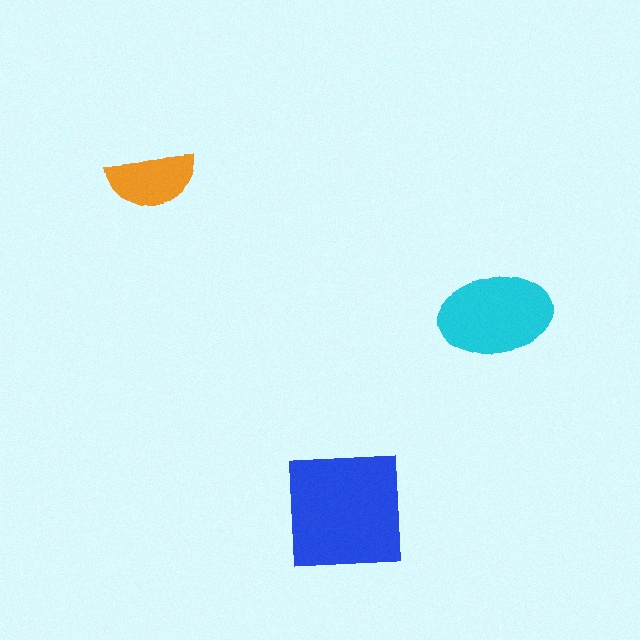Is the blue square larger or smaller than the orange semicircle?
Larger.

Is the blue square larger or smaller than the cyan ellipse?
Larger.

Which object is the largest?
The blue square.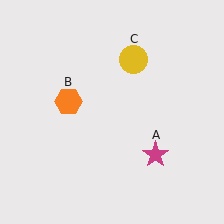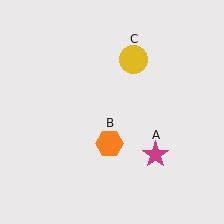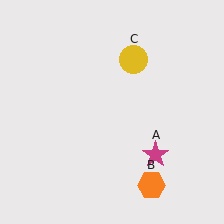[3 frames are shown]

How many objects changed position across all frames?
1 object changed position: orange hexagon (object B).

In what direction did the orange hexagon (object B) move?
The orange hexagon (object B) moved down and to the right.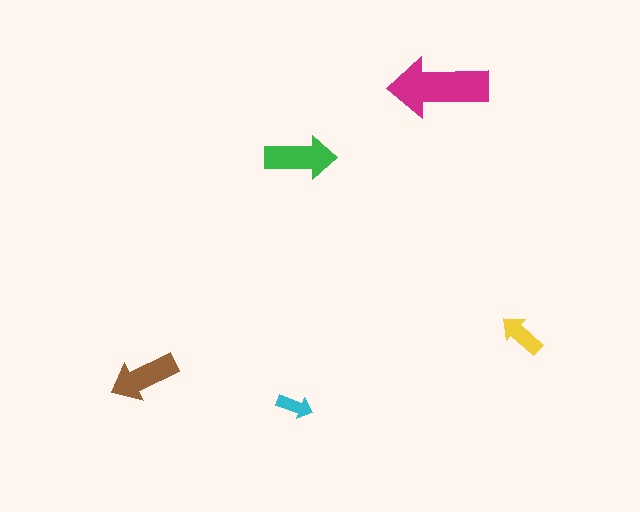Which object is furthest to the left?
The brown arrow is leftmost.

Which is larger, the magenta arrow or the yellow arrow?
The magenta one.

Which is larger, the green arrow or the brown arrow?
The green one.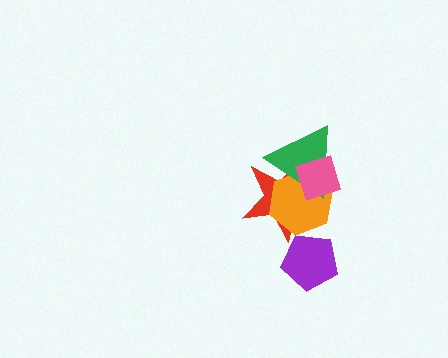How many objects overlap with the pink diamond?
3 objects overlap with the pink diamond.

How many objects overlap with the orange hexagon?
3 objects overlap with the orange hexagon.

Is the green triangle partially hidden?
Yes, it is partially covered by another shape.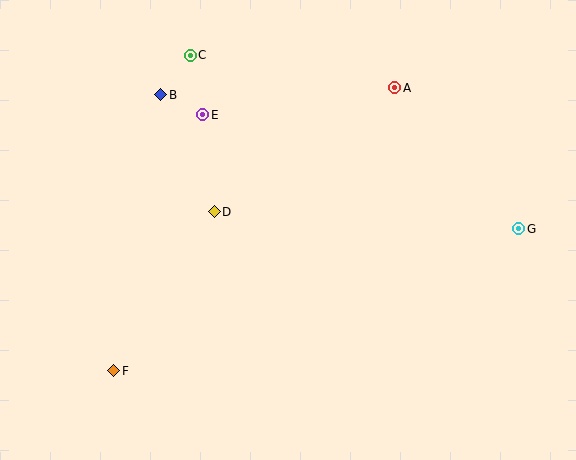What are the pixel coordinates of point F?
Point F is at (114, 371).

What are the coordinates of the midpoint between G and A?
The midpoint between G and A is at (457, 158).